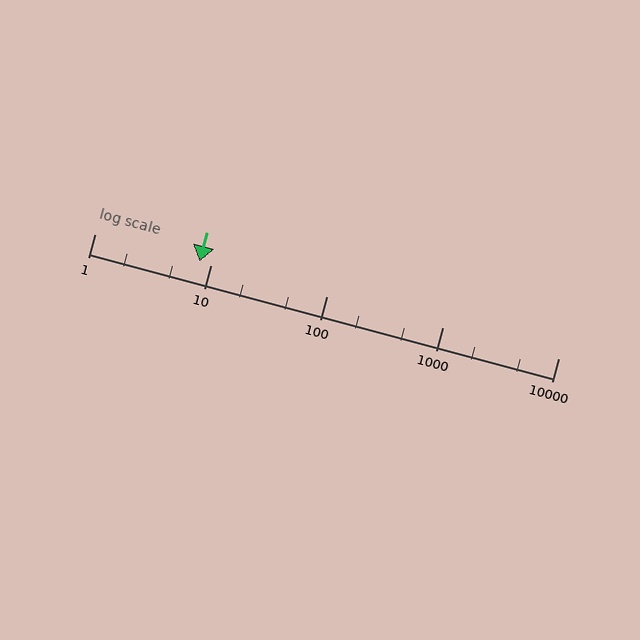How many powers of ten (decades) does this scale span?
The scale spans 4 decades, from 1 to 10000.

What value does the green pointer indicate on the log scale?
The pointer indicates approximately 8.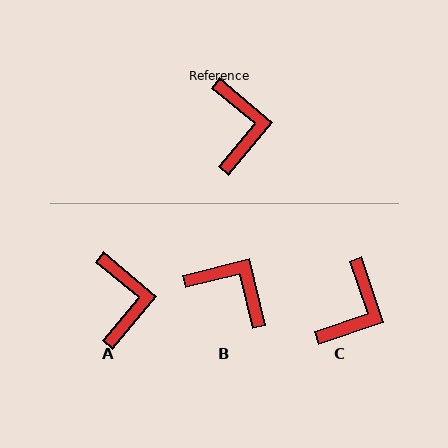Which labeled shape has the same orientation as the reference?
A.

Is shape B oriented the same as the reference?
No, it is off by about 53 degrees.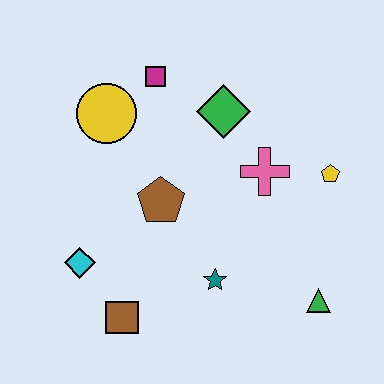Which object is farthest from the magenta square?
The green triangle is farthest from the magenta square.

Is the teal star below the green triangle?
No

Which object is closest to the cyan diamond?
The brown square is closest to the cyan diamond.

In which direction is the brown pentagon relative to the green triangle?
The brown pentagon is to the left of the green triangle.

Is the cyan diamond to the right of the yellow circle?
No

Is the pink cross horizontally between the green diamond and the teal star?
No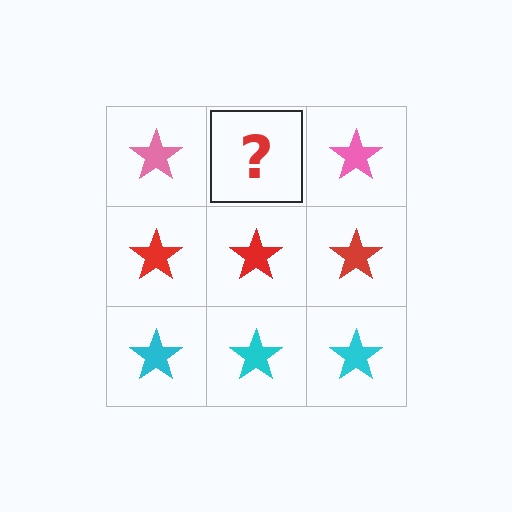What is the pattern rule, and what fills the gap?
The rule is that each row has a consistent color. The gap should be filled with a pink star.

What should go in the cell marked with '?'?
The missing cell should contain a pink star.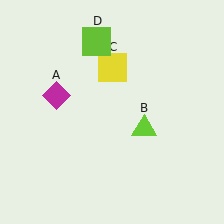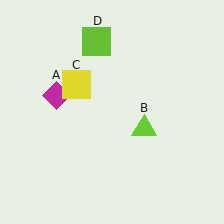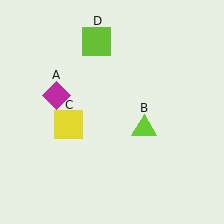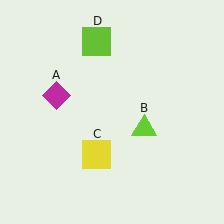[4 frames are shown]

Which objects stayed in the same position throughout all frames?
Magenta diamond (object A) and lime triangle (object B) and lime square (object D) remained stationary.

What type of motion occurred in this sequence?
The yellow square (object C) rotated counterclockwise around the center of the scene.